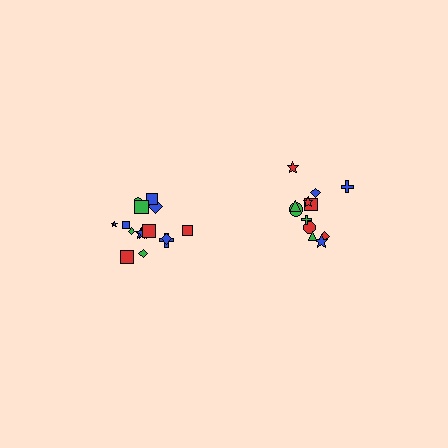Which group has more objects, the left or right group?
The left group.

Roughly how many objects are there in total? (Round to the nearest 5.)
Roughly 25 objects in total.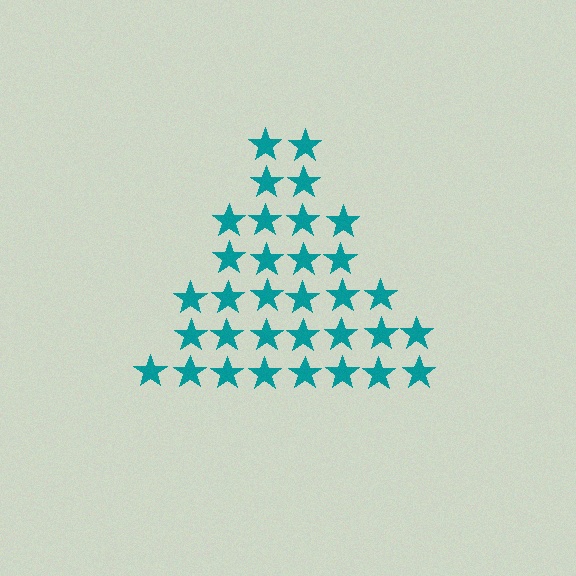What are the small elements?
The small elements are stars.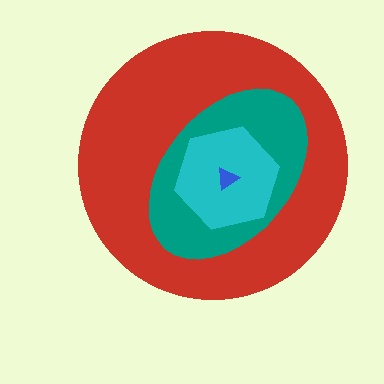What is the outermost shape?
The red circle.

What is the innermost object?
The blue triangle.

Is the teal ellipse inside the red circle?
Yes.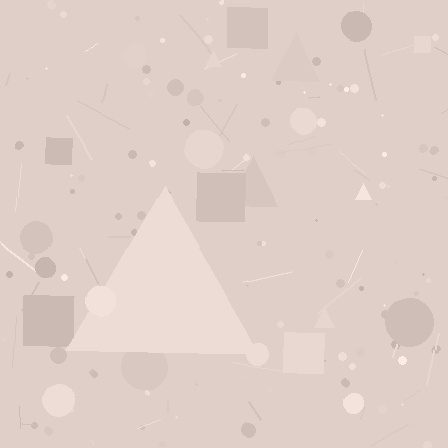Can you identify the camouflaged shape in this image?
The camouflaged shape is a triangle.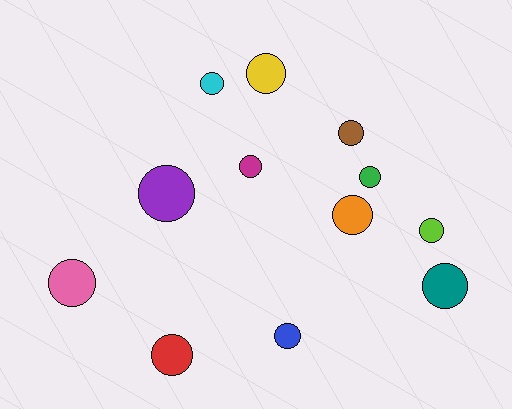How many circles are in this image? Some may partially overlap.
There are 12 circles.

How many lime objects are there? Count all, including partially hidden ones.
There is 1 lime object.